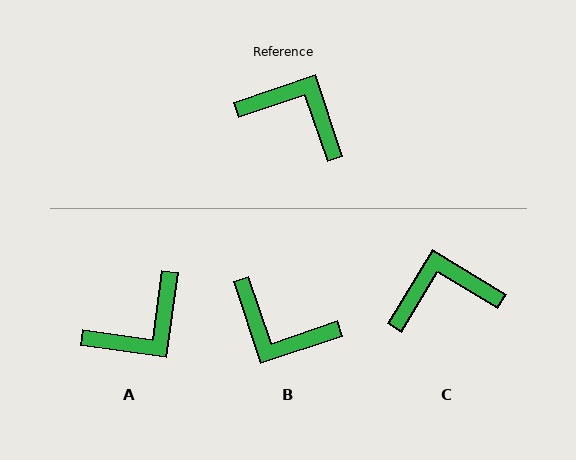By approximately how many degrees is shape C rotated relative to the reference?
Approximately 40 degrees counter-clockwise.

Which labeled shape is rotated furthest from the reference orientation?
B, about 180 degrees away.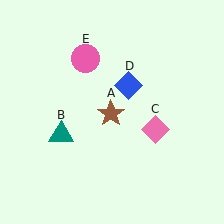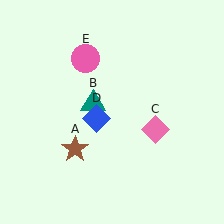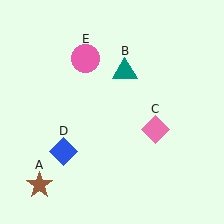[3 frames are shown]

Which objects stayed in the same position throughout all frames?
Pink diamond (object C) and pink circle (object E) remained stationary.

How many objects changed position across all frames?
3 objects changed position: brown star (object A), teal triangle (object B), blue diamond (object D).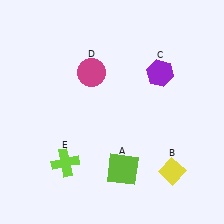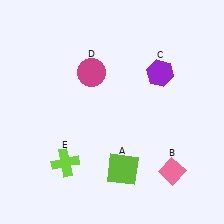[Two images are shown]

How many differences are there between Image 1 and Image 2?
There is 1 difference between the two images.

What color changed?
The diamond (B) changed from yellow in Image 1 to pink in Image 2.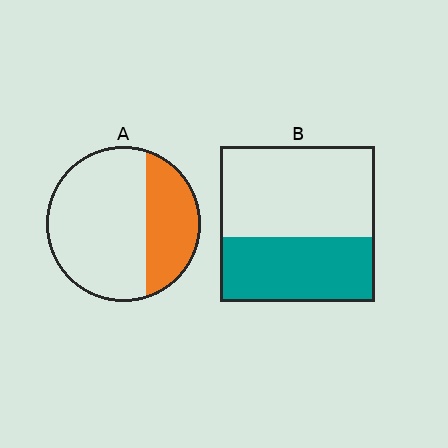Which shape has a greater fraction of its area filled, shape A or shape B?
Shape B.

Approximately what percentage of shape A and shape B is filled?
A is approximately 30% and B is approximately 40%.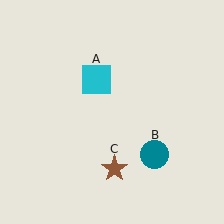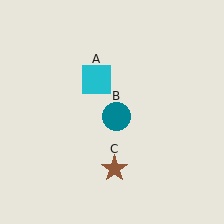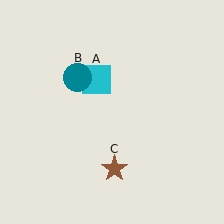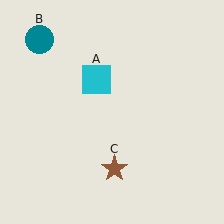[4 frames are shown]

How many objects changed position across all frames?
1 object changed position: teal circle (object B).